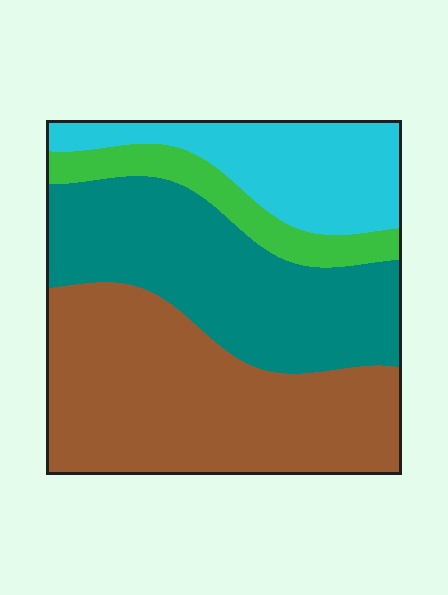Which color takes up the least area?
Green, at roughly 10%.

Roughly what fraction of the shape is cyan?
Cyan takes up less than a quarter of the shape.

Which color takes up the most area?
Brown, at roughly 40%.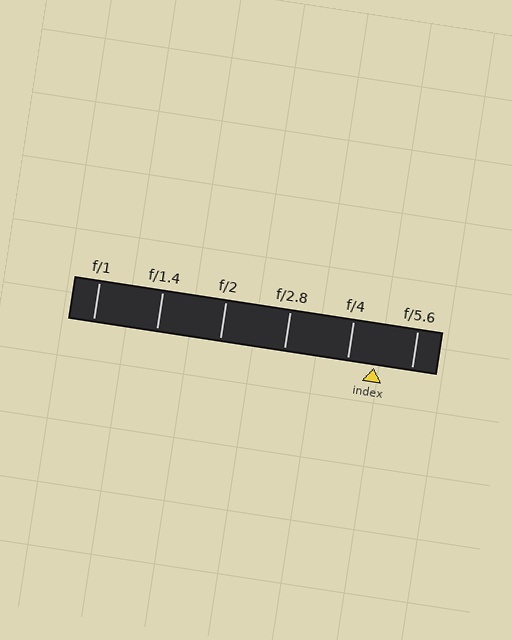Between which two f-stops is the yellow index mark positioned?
The index mark is between f/4 and f/5.6.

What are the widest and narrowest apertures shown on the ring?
The widest aperture shown is f/1 and the narrowest is f/5.6.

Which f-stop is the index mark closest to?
The index mark is closest to f/4.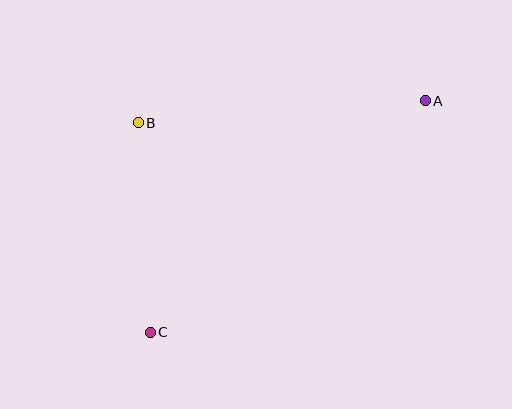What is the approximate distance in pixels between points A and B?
The distance between A and B is approximately 288 pixels.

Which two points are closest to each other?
Points B and C are closest to each other.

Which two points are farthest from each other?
Points A and C are farthest from each other.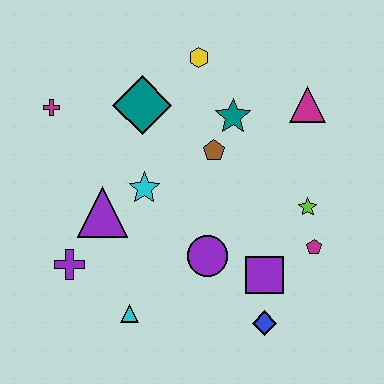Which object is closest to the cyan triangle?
The purple cross is closest to the cyan triangle.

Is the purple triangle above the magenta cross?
No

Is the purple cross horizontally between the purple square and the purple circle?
No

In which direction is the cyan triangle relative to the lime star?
The cyan triangle is to the left of the lime star.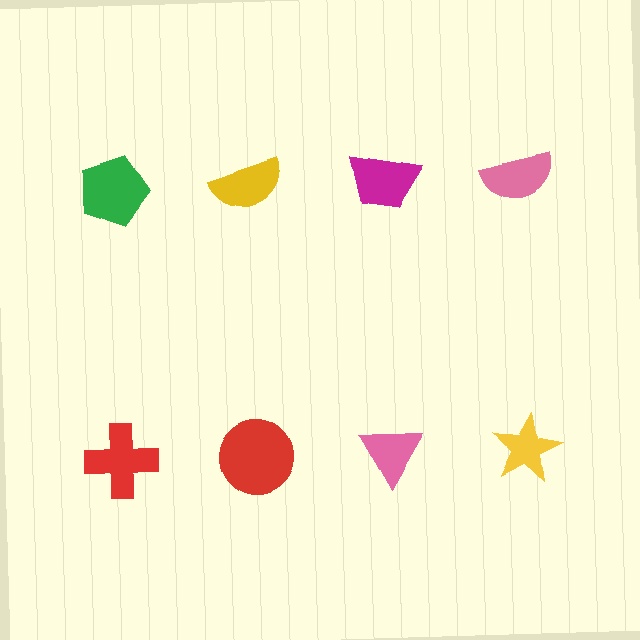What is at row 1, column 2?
A yellow semicircle.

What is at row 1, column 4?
A pink semicircle.